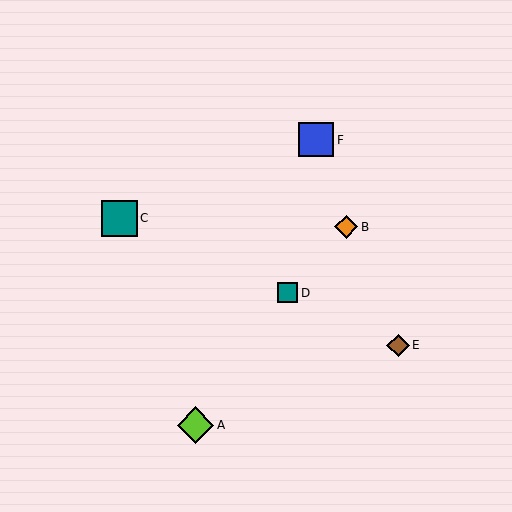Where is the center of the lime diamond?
The center of the lime diamond is at (196, 425).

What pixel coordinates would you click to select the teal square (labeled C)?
Click at (119, 218) to select the teal square C.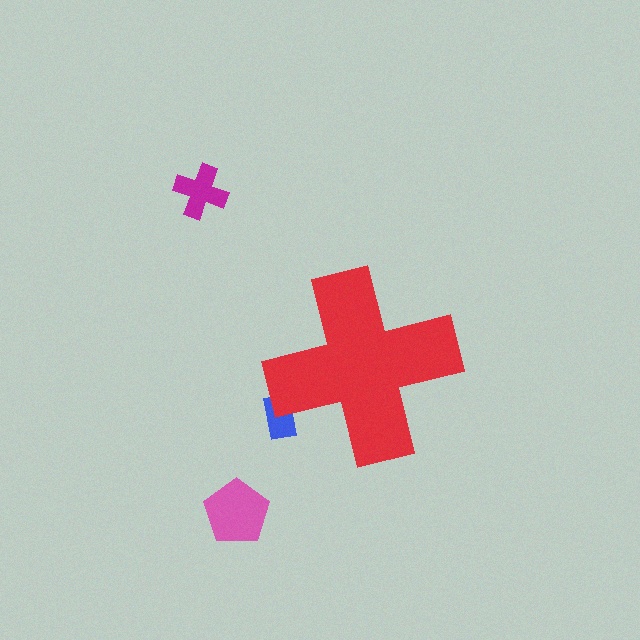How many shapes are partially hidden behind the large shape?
1 shape is partially hidden.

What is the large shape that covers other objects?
A red cross.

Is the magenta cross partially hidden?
No, the magenta cross is fully visible.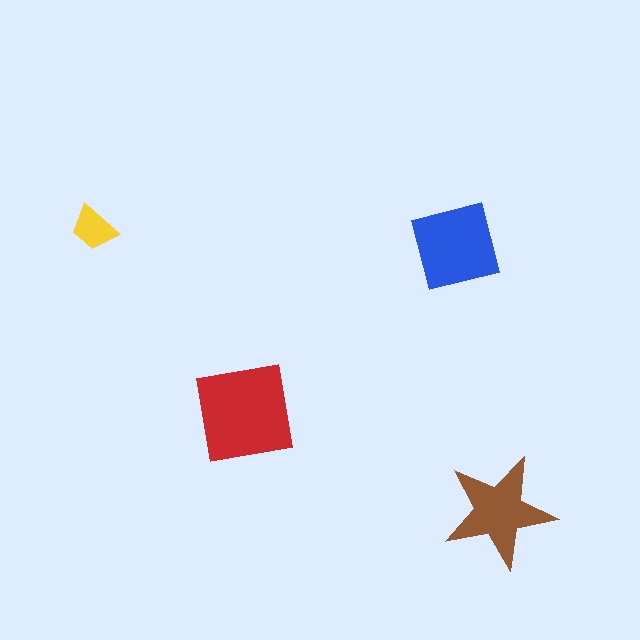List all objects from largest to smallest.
The red square, the blue square, the brown star, the yellow trapezoid.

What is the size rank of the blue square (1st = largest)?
2nd.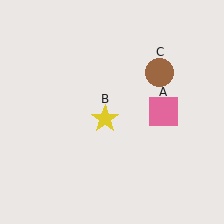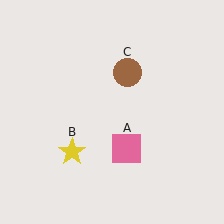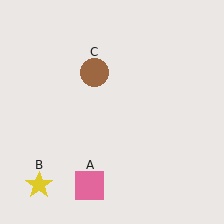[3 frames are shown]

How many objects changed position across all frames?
3 objects changed position: pink square (object A), yellow star (object B), brown circle (object C).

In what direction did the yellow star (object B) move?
The yellow star (object B) moved down and to the left.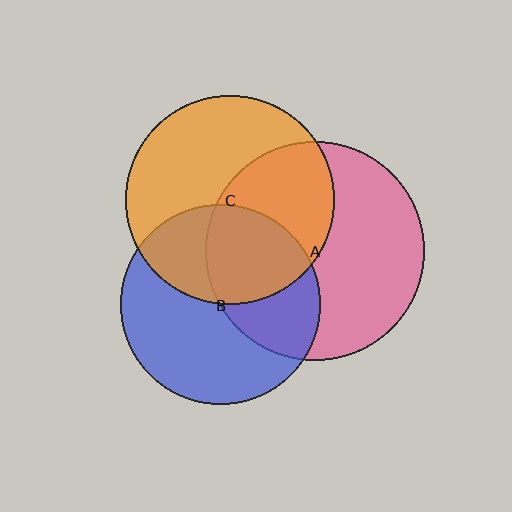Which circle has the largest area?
Circle A (pink).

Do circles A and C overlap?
Yes.